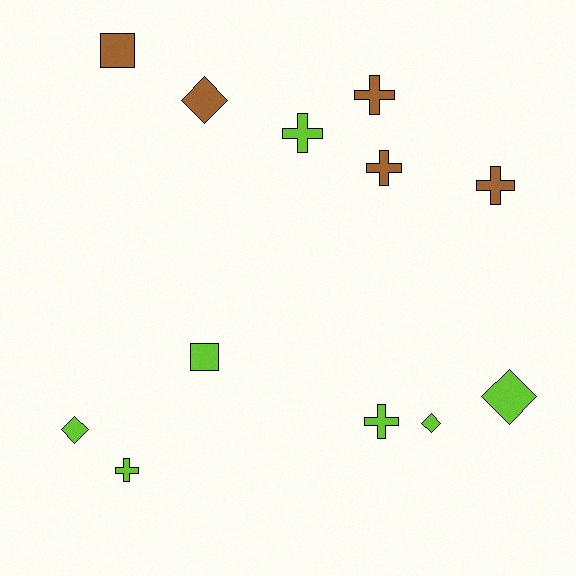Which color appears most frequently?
Lime, with 7 objects.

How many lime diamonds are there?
There are 3 lime diamonds.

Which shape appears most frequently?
Cross, with 6 objects.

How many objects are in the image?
There are 12 objects.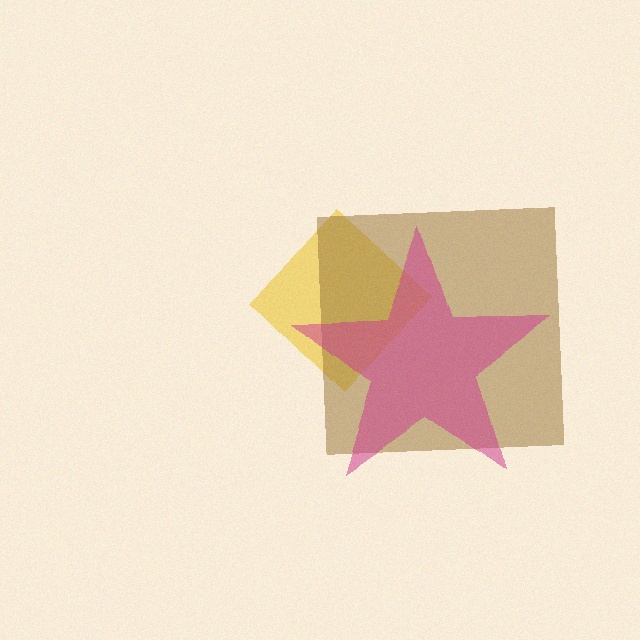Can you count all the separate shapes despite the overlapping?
Yes, there are 3 separate shapes.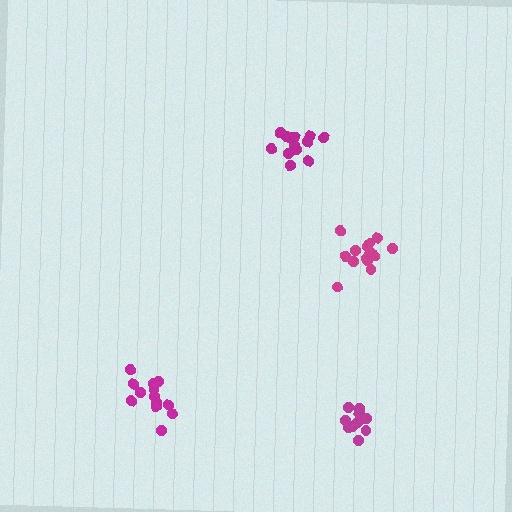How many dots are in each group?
Group 1: 14 dots, Group 2: 15 dots, Group 3: 12 dots, Group 4: 13 dots (54 total).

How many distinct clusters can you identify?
There are 4 distinct clusters.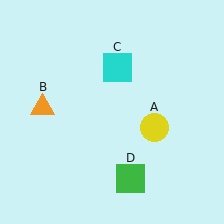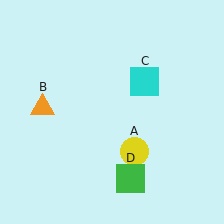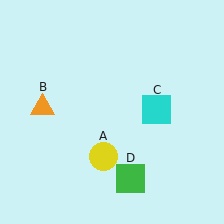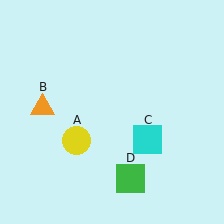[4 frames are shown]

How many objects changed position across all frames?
2 objects changed position: yellow circle (object A), cyan square (object C).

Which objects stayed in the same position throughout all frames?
Orange triangle (object B) and green square (object D) remained stationary.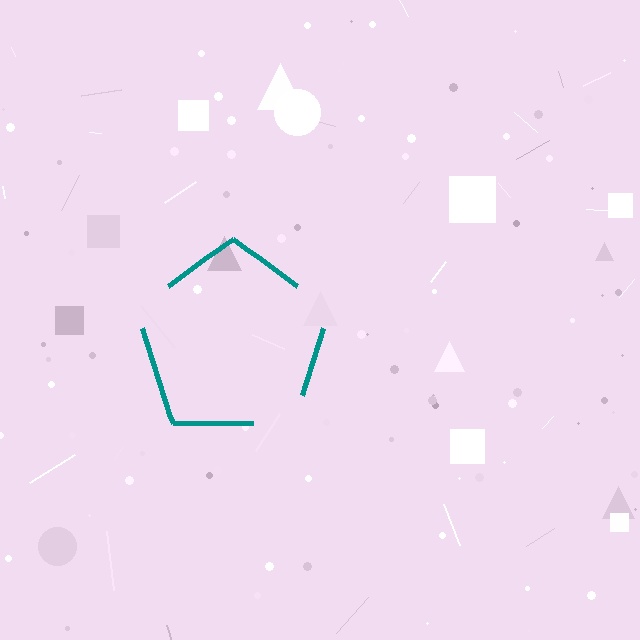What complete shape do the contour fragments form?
The contour fragments form a pentagon.